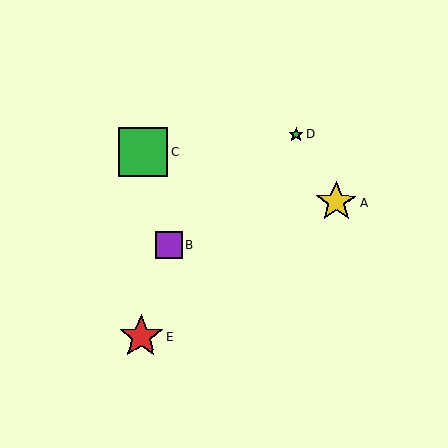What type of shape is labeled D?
Shape D is a green star.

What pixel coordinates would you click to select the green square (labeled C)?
Click at (143, 152) to select the green square C.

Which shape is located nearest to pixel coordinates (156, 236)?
The purple square (labeled B) at (169, 245) is nearest to that location.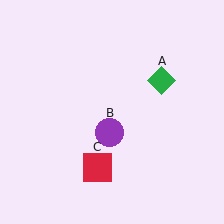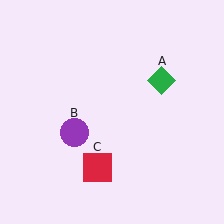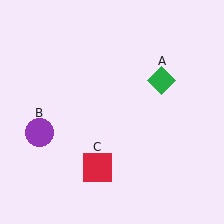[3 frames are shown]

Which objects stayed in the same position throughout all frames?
Green diamond (object A) and red square (object C) remained stationary.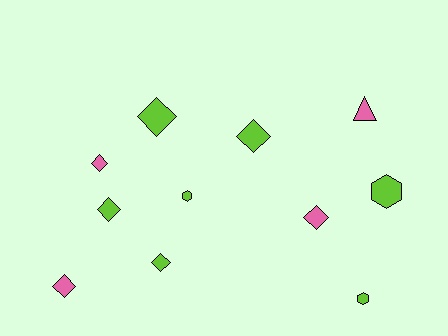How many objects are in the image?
There are 11 objects.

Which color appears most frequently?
Lime, with 7 objects.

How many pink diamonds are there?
There are 3 pink diamonds.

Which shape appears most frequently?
Diamond, with 7 objects.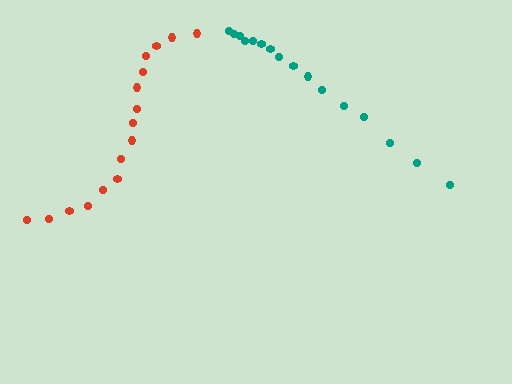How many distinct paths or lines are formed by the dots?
There are 2 distinct paths.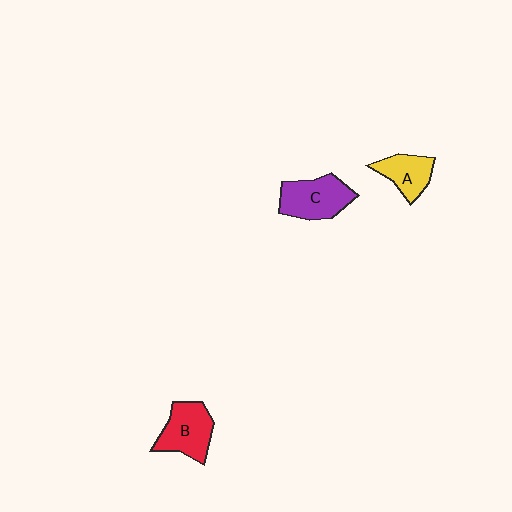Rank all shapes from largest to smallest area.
From largest to smallest: C (purple), B (red), A (yellow).